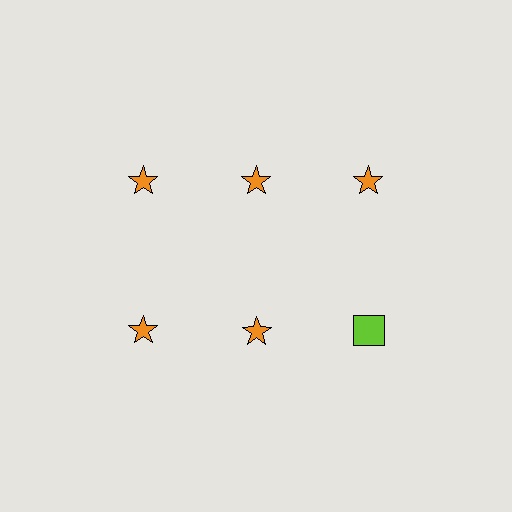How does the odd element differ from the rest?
It differs in both color (lime instead of orange) and shape (square instead of star).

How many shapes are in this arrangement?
There are 6 shapes arranged in a grid pattern.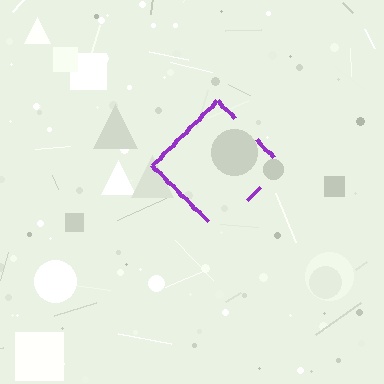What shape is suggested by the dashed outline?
The dashed outline suggests a diamond.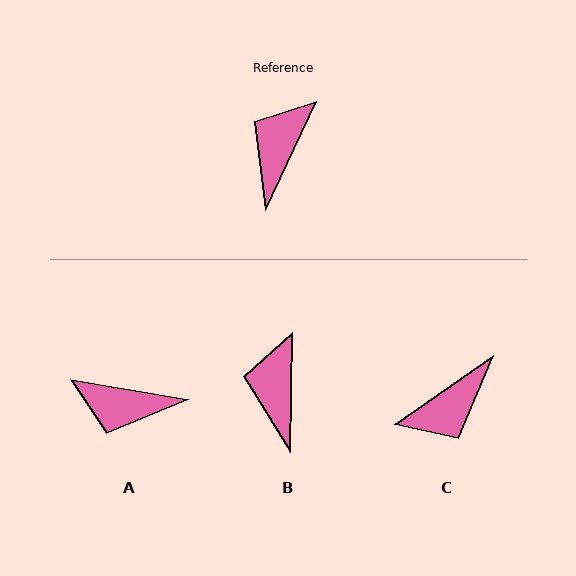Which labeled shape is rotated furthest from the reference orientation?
C, about 150 degrees away.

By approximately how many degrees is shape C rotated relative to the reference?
Approximately 150 degrees counter-clockwise.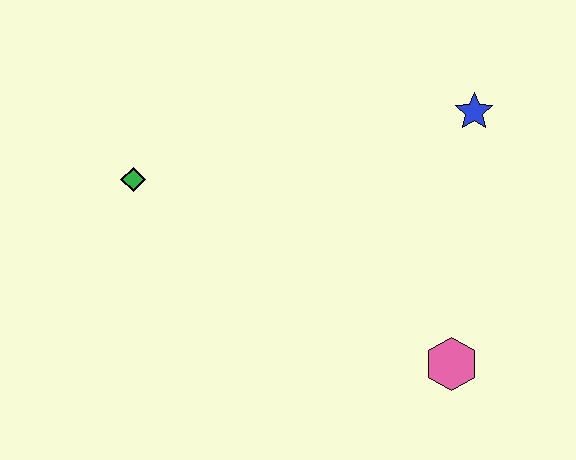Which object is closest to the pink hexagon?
The blue star is closest to the pink hexagon.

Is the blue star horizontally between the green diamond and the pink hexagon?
No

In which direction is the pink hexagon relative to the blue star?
The pink hexagon is below the blue star.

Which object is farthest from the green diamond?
The pink hexagon is farthest from the green diamond.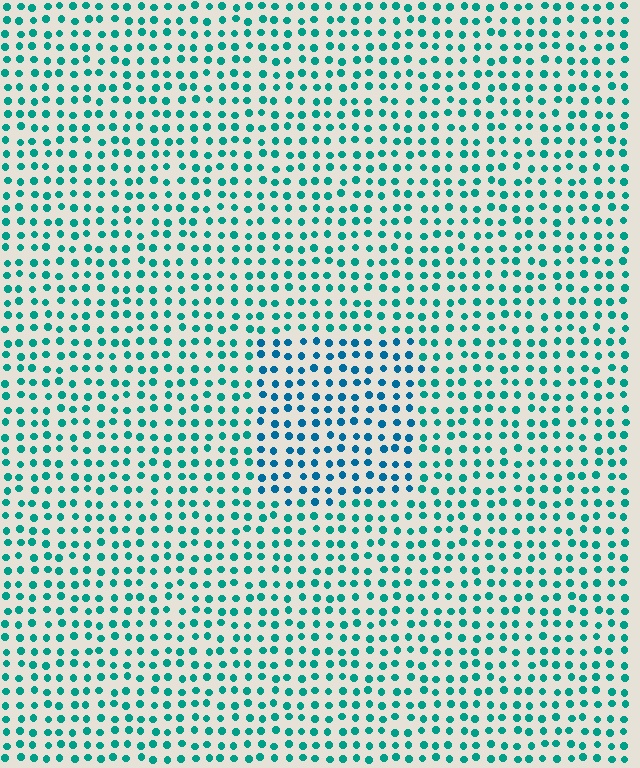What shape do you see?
I see a rectangle.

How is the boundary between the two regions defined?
The boundary is defined purely by a slight shift in hue (about 28 degrees). Spacing, size, and orientation are identical on both sides.